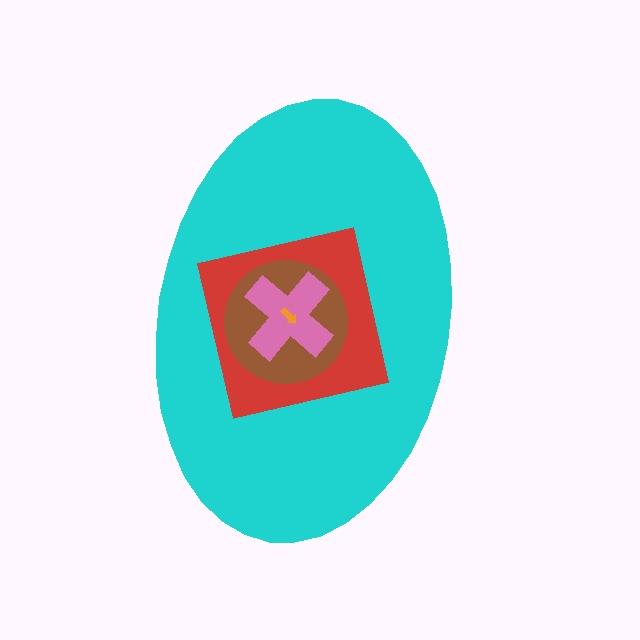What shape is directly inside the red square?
The brown circle.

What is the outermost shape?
The cyan ellipse.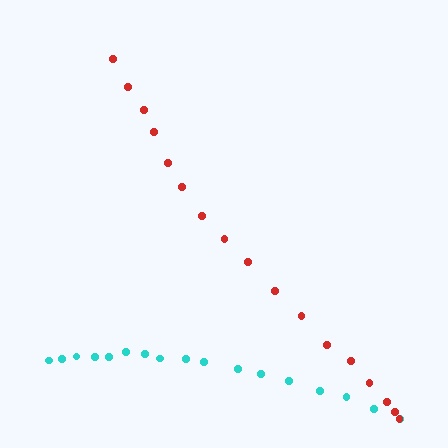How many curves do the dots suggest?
There are 2 distinct paths.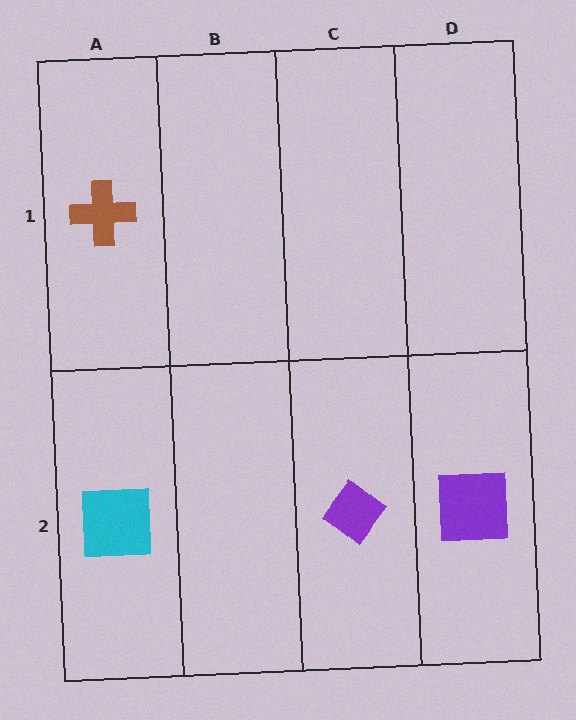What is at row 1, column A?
A brown cross.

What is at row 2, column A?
A cyan square.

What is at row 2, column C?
A purple diamond.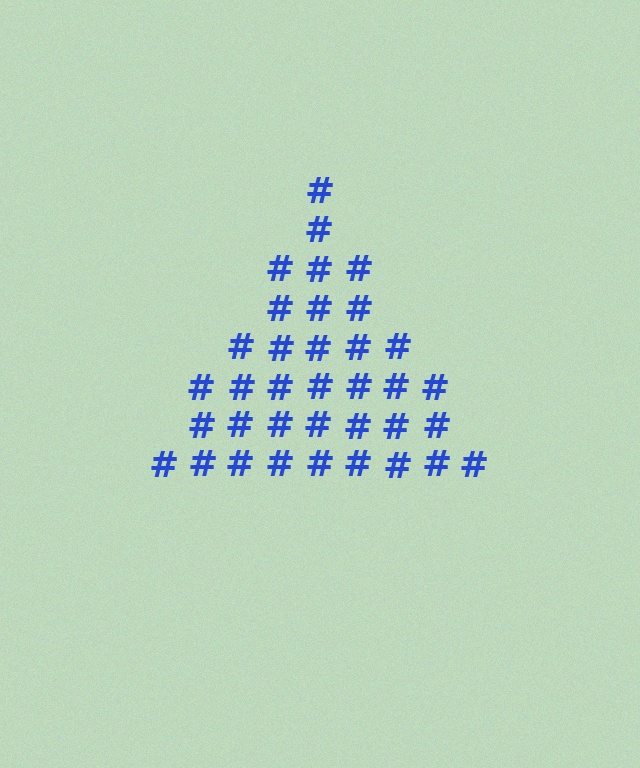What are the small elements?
The small elements are hash symbols.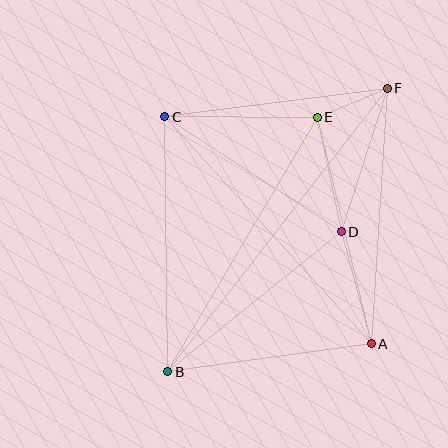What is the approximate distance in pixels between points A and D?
The distance between A and D is approximately 116 pixels.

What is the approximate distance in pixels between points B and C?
The distance between B and C is approximately 255 pixels.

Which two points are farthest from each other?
Points B and F are farthest from each other.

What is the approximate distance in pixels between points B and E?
The distance between B and E is approximately 295 pixels.